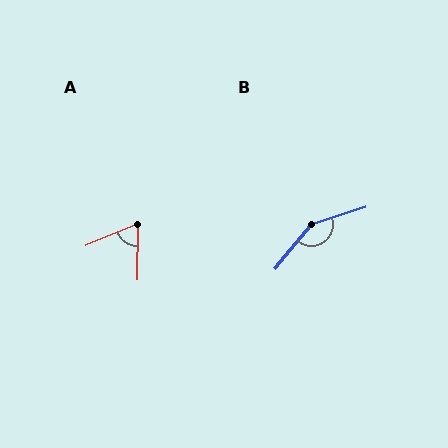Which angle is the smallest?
A, at approximately 67 degrees.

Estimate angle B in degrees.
Approximately 147 degrees.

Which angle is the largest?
B, at approximately 147 degrees.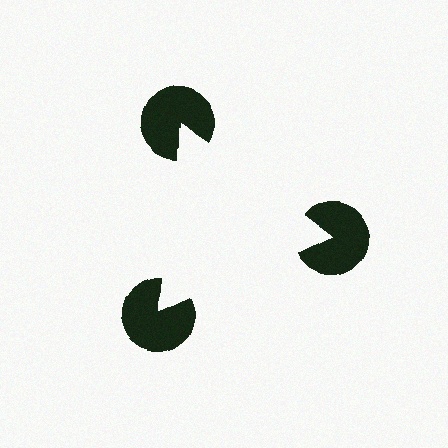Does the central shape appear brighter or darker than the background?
It typically appears slightly brighter than the background, even though no actual brightness change is drawn.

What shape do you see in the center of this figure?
An illusory triangle — its edges are inferred from the aligned wedge cuts in the pac-man discs, not physically drawn.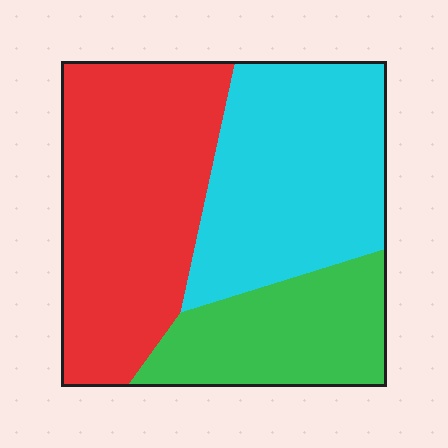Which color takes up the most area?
Red, at roughly 40%.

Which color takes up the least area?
Green, at roughly 25%.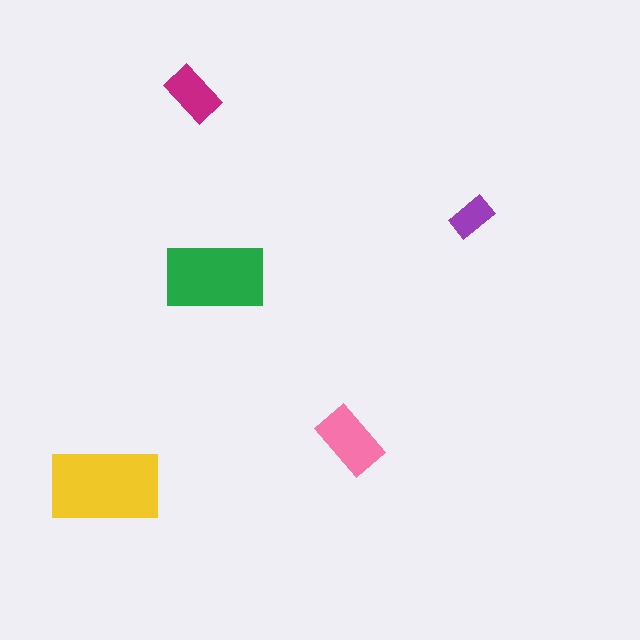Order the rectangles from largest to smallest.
the yellow one, the green one, the pink one, the magenta one, the purple one.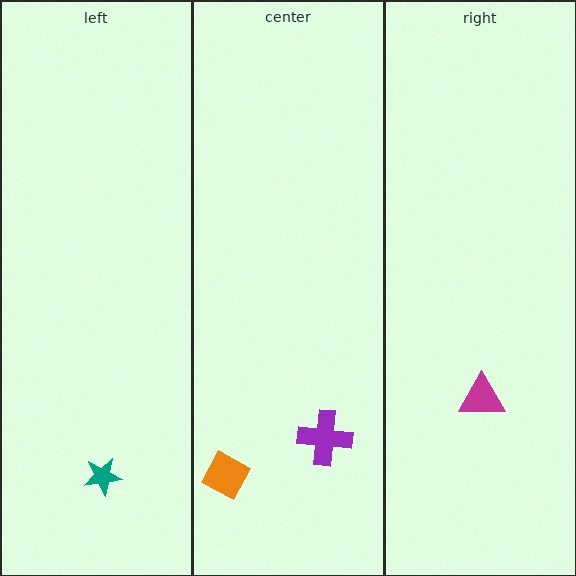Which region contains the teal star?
The left region.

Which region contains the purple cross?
The center region.